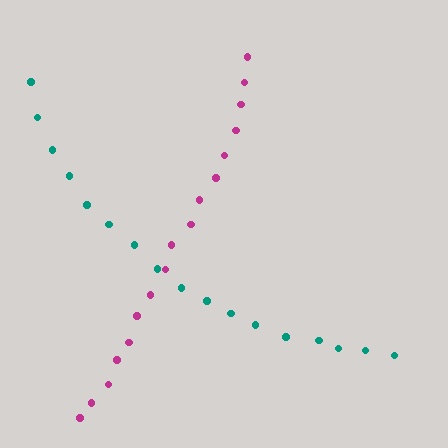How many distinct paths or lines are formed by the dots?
There are 2 distinct paths.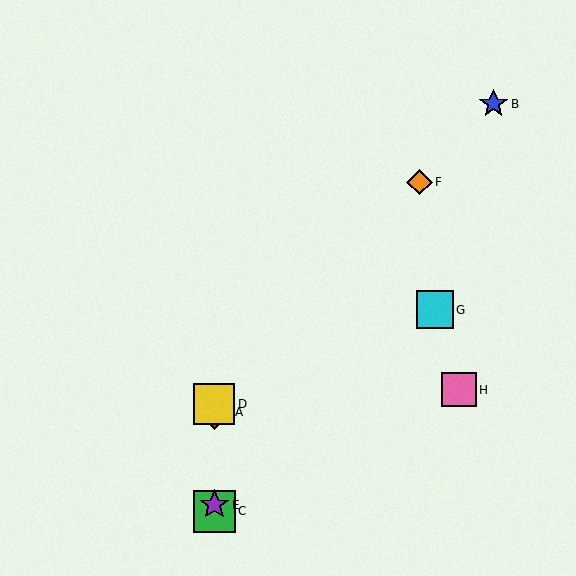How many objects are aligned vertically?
4 objects (A, C, D, E) are aligned vertically.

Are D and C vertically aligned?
Yes, both are at x≈214.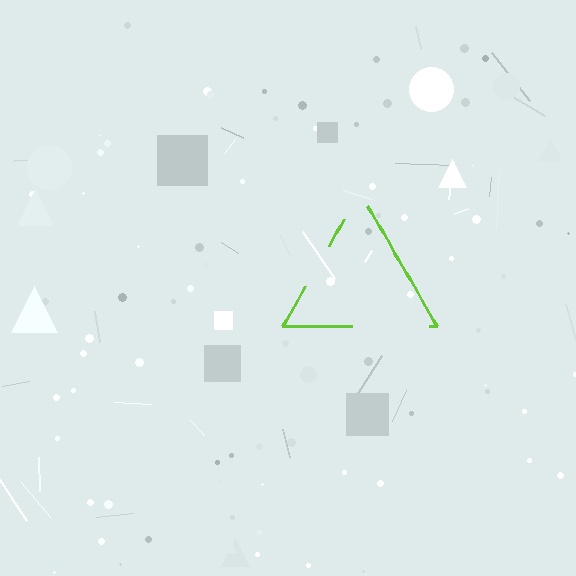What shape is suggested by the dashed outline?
The dashed outline suggests a triangle.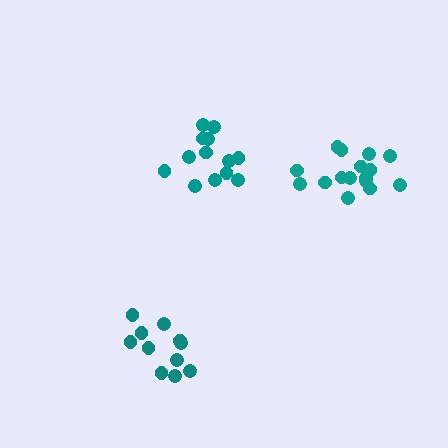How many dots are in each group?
Group 1: 13 dots, Group 2: 11 dots, Group 3: 16 dots (40 total).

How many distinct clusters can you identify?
There are 3 distinct clusters.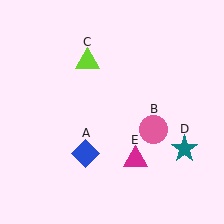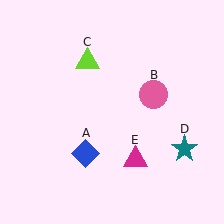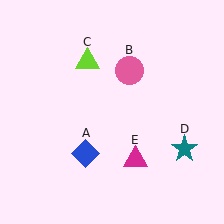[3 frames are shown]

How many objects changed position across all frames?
1 object changed position: pink circle (object B).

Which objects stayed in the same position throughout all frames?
Blue diamond (object A) and lime triangle (object C) and teal star (object D) and magenta triangle (object E) remained stationary.